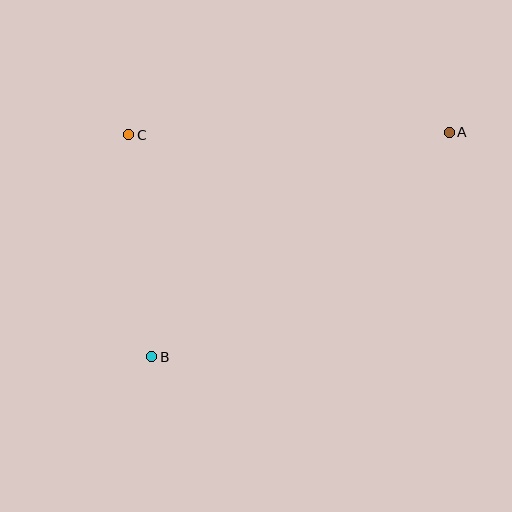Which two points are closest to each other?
Points B and C are closest to each other.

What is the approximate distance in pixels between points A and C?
The distance between A and C is approximately 321 pixels.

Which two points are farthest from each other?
Points A and B are farthest from each other.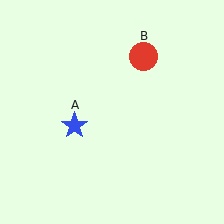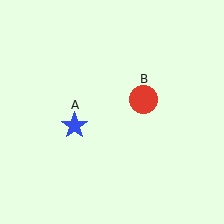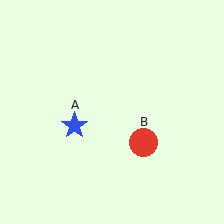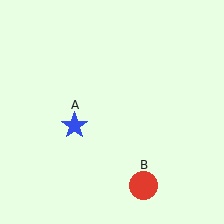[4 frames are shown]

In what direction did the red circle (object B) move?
The red circle (object B) moved down.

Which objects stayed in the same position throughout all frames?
Blue star (object A) remained stationary.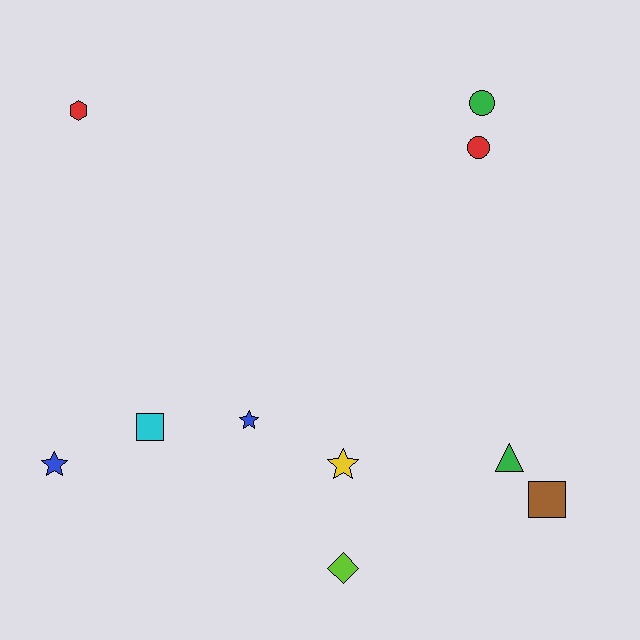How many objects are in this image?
There are 10 objects.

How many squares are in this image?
There are 2 squares.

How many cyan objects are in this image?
There is 1 cyan object.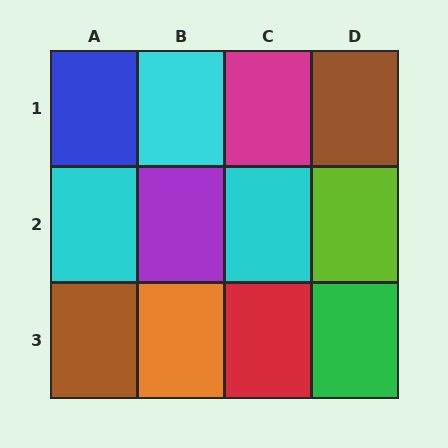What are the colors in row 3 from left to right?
Brown, orange, red, green.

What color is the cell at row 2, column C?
Cyan.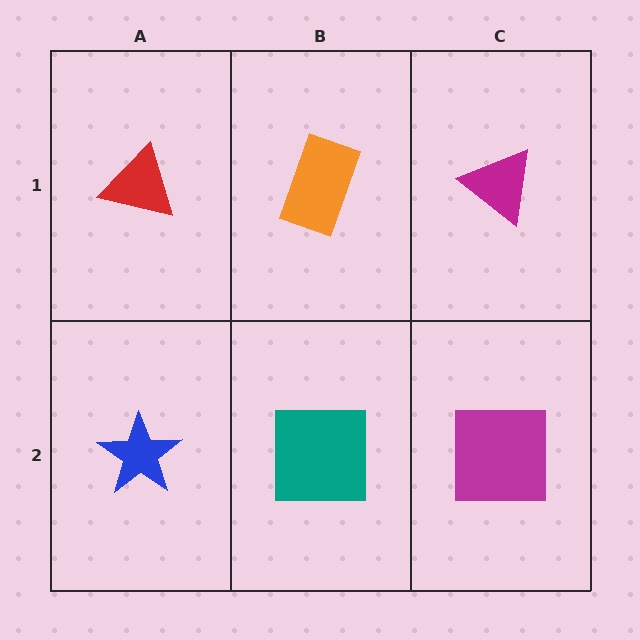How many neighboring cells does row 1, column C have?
2.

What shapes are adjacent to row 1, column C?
A magenta square (row 2, column C), an orange rectangle (row 1, column B).